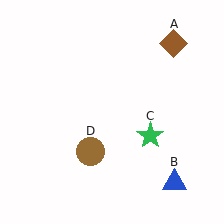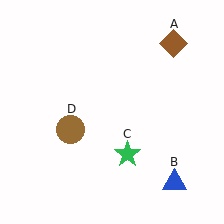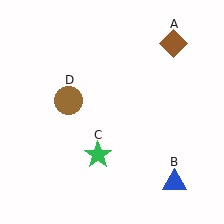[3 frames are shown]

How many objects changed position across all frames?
2 objects changed position: green star (object C), brown circle (object D).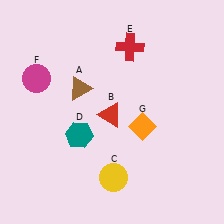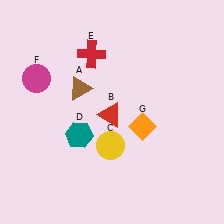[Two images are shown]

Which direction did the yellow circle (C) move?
The yellow circle (C) moved up.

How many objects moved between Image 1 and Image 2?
2 objects moved between the two images.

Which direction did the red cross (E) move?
The red cross (E) moved left.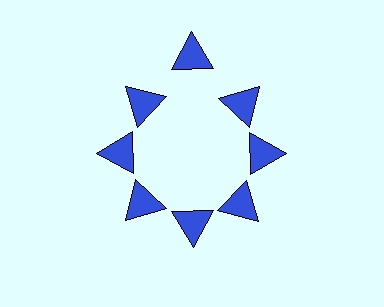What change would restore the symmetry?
The symmetry would be restored by moving it inward, back onto the ring so that all 8 triangles sit at equal angles and equal distance from the center.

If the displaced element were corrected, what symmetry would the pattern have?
It would have 8-fold rotational symmetry — the pattern would map onto itself every 45 degrees.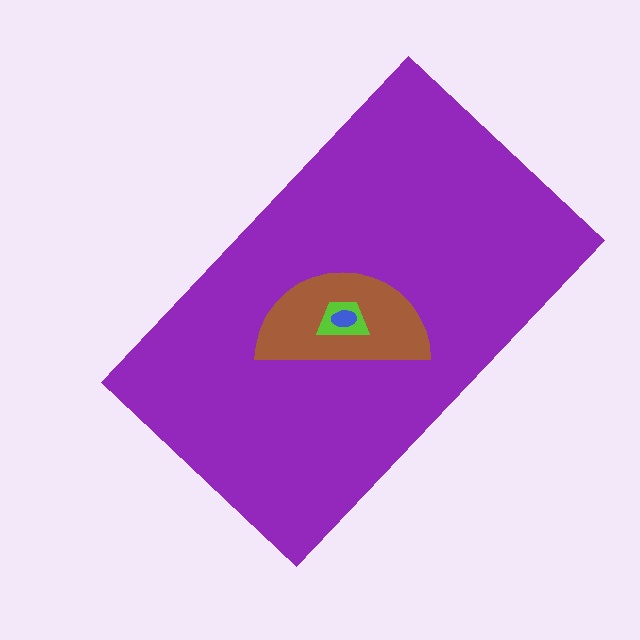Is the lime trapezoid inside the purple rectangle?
Yes.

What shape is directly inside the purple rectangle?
The brown semicircle.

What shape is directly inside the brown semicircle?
The lime trapezoid.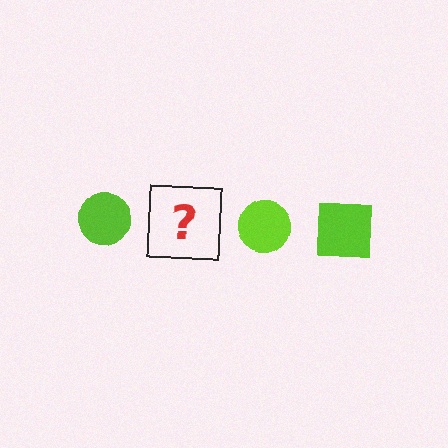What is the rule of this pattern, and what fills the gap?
The rule is that the pattern cycles through circle, square shapes in lime. The gap should be filled with a lime square.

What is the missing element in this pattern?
The missing element is a lime square.